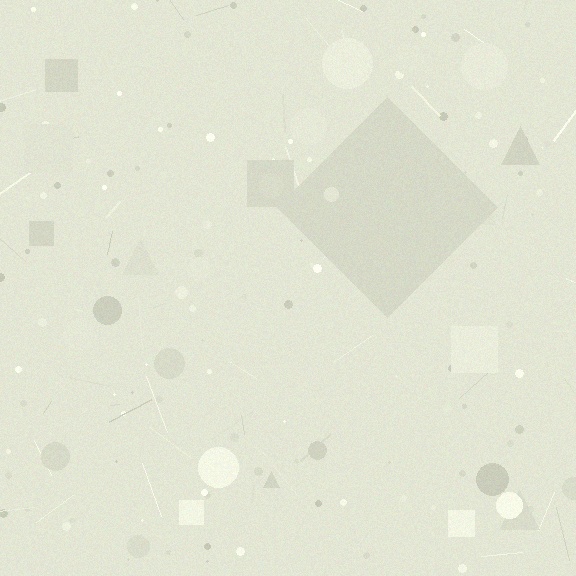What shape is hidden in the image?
A diamond is hidden in the image.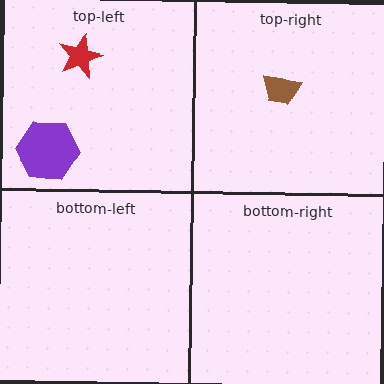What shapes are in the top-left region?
The purple hexagon, the red star.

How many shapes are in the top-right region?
1.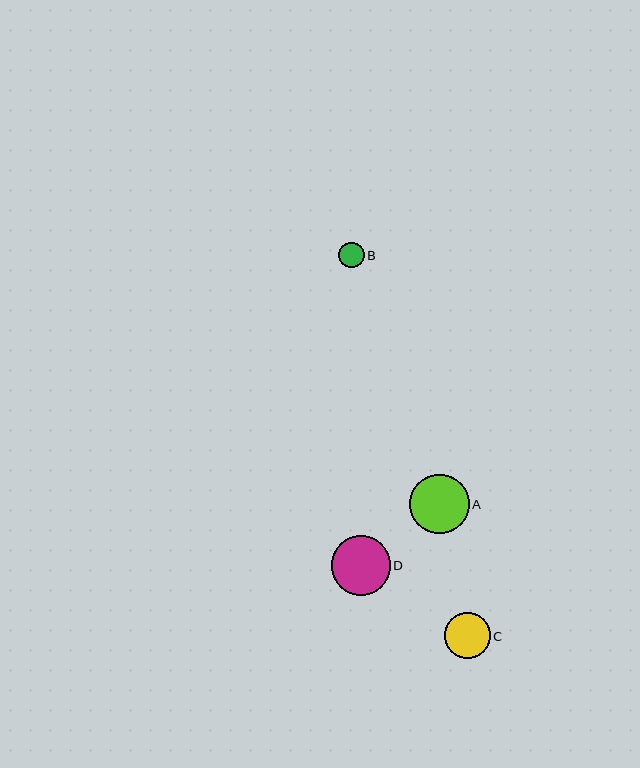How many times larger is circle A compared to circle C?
Circle A is approximately 1.3 times the size of circle C.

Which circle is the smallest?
Circle B is the smallest with a size of approximately 25 pixels.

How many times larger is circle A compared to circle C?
Circle A is approximately 1.3 times the size of circle C.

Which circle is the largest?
Circle A is the largest with a size of approximately 60 pixels.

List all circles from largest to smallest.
From largest to smallest: A, D, C, B.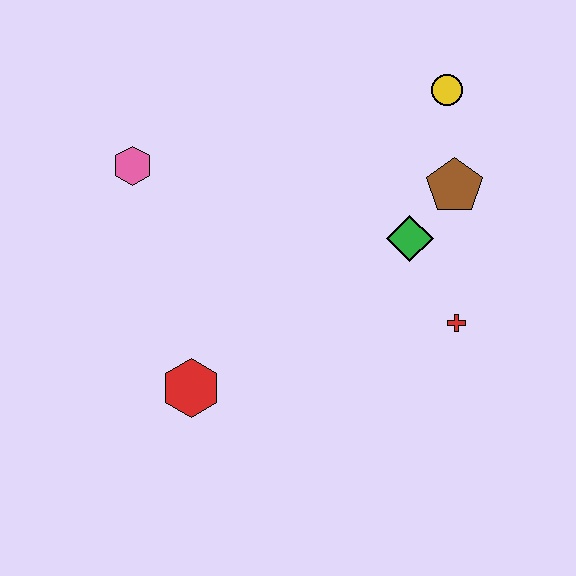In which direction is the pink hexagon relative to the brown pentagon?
The pink hexagon is to the left of the brown pentagon.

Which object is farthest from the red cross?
The pink hexagon is farthest from the red cross.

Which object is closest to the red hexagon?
The pink hexagon is closest to the red hexagon.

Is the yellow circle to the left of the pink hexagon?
No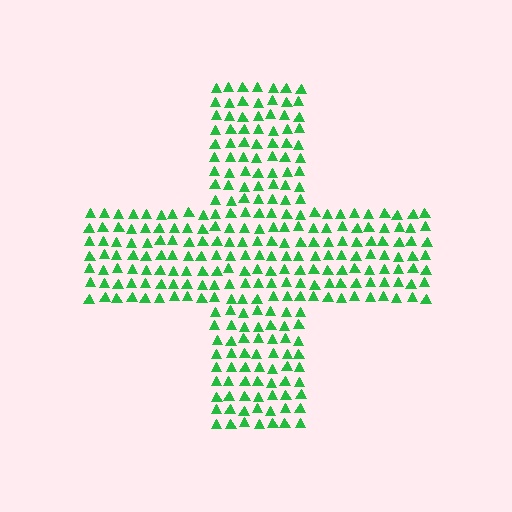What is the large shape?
The large shape is a cross.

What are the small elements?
The small elements are triangles.